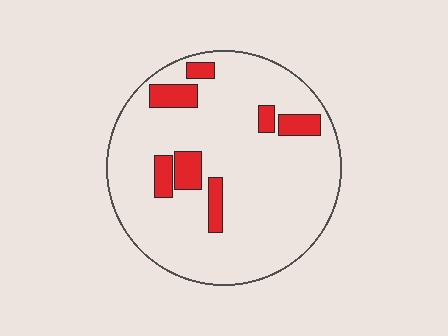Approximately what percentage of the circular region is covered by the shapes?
Approximately 15%.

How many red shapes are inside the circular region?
7.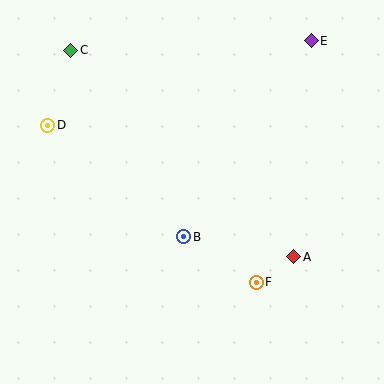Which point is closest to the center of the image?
Point B at (184, 237) is closest to the center.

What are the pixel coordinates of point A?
Point A is at (294, 257).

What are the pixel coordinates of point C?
Point C is at (71, 50).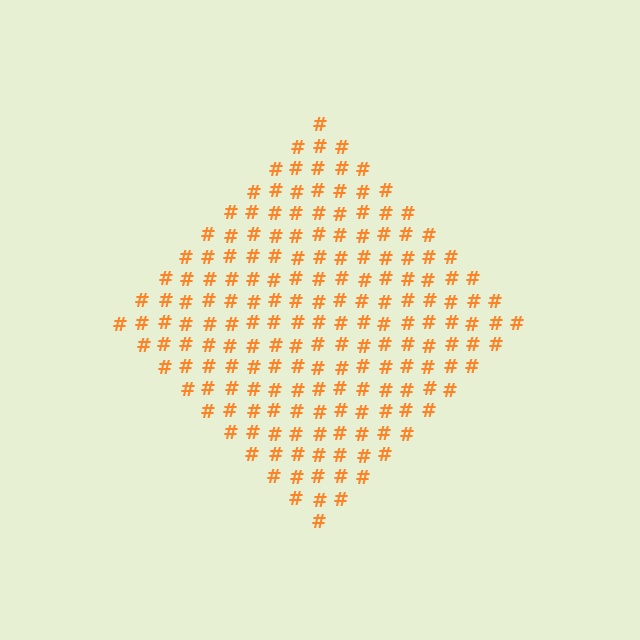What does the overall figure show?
The overall figure shows a diamond.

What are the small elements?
The small elements are hash symbols.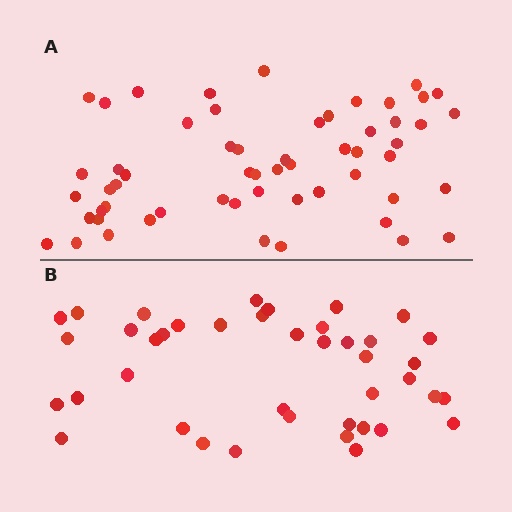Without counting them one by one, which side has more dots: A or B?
Region A (the top region) has more dots.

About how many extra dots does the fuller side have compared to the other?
Region A has approximately 15 more dots than region B.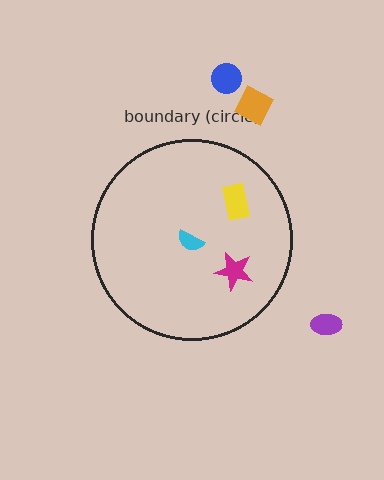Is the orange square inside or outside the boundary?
Outside.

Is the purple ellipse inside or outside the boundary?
Outside.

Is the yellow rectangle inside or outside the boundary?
Inside.